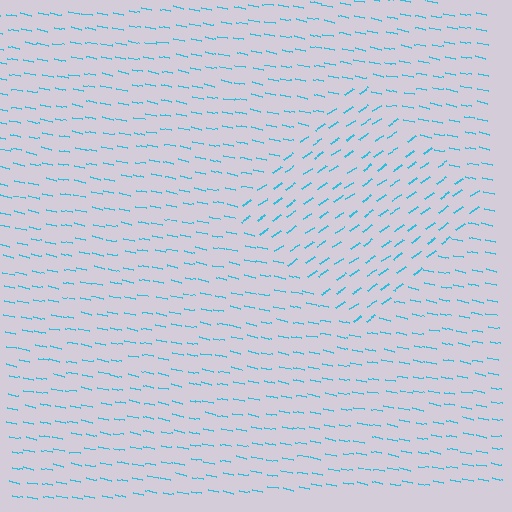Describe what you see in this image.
The image is filled with small cyan line segments. A diamond region in the image has lines oriented differently from the surrounding lines, creating a visible texture boundary.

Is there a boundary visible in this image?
Yes, there is a texture boundary formed by a change in line orientation.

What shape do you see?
I see a diamond.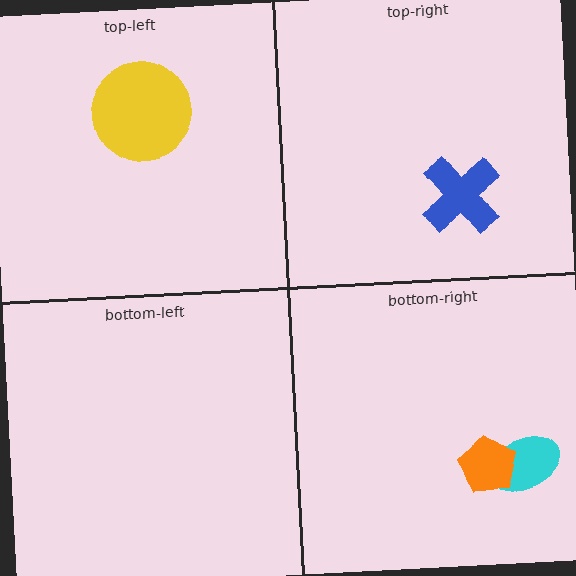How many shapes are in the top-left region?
1.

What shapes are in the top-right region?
The blue cross.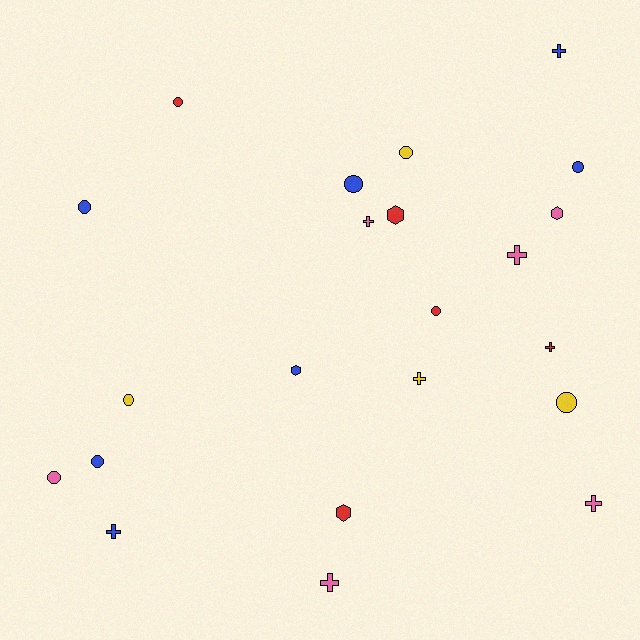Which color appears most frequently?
Blue, with 7 objects.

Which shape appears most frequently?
Circle, with 10 objects.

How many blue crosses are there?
There are 2 blue crosses.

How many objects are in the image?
There are 22 objects.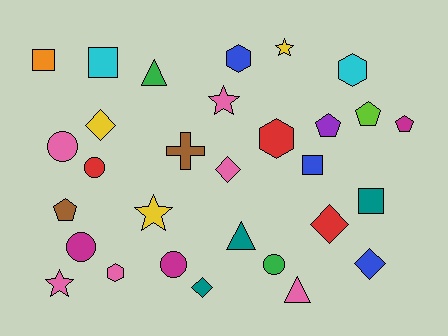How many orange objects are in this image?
There is 1 orange object.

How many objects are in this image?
There are 30 objects.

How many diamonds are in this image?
There are 5 diamonds.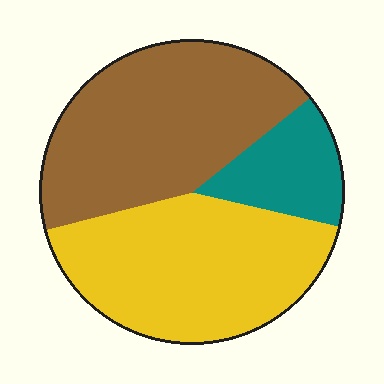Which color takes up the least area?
Teal, at roughly 15%.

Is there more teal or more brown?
Brown.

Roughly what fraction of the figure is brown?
Brown takes up about two fifths (2/5) of the figure.